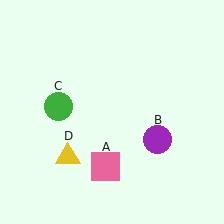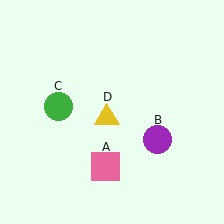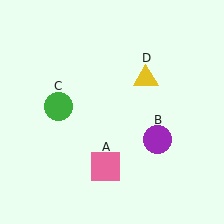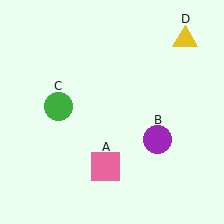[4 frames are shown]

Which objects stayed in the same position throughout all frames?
Pink square (object A) and purple circle (object B) and green circle (object C) remained stationary.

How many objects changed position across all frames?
1 object changed position: yellow triangle (object D).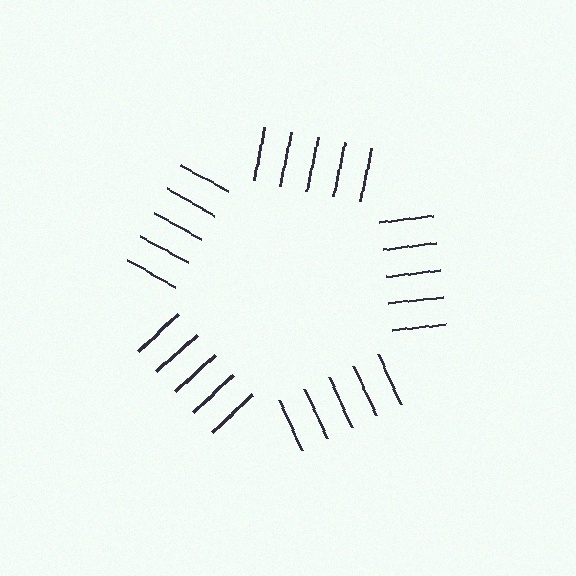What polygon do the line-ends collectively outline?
An illusory pentagon — the line segments terminate on its edges but no continuous stroke is drawn.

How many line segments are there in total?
25 — 5 along each of the 5 edges.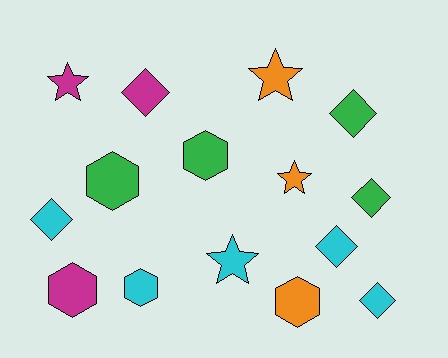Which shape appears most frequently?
Diamond, with 6 objects.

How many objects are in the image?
There are 15 objects.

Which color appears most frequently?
Cyan, with 5 objects.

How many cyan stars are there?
There is 1 cyan star.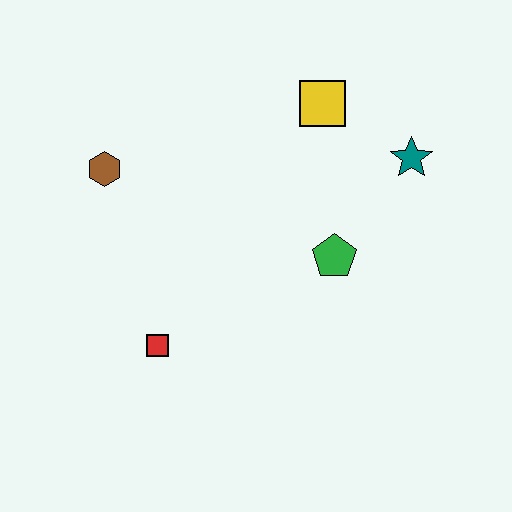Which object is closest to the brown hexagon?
The red square is closest to the brown hexagon.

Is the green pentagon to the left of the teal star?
Yes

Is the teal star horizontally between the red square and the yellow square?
No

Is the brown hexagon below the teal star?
Yes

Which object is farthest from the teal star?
The red square is farthest from the teal star.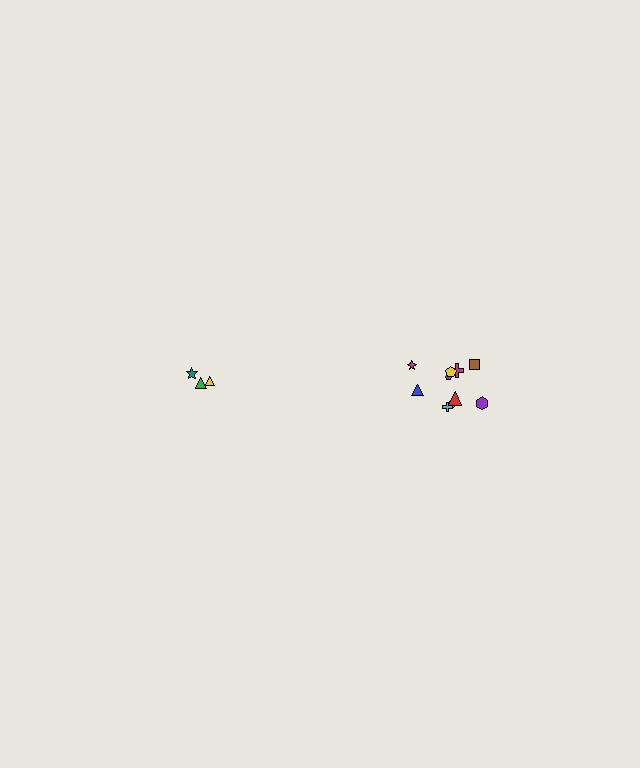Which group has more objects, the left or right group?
The right group.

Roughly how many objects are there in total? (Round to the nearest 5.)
Roughly 15 objects in total.